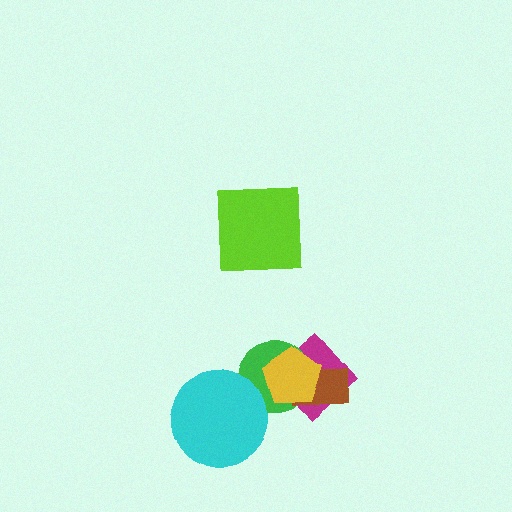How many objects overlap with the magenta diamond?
3 objects overlap with the magenta diamond.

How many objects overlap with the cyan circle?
1 object overlaps with the cyan circle.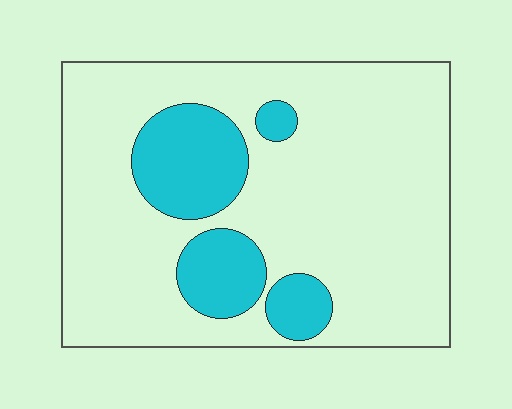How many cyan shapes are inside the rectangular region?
4.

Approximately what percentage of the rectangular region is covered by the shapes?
Approximately 20%.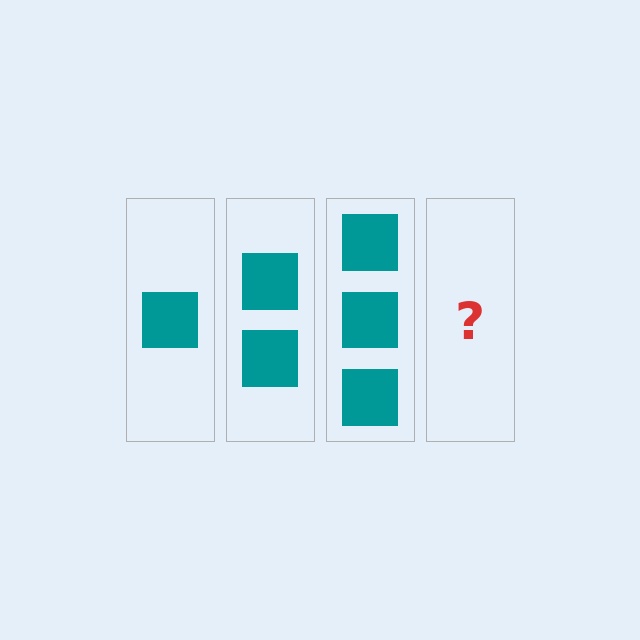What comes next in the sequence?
The next element should be 4 squares.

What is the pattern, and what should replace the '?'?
The pattern is that each step adds one more square. The '?' should be 4 squares.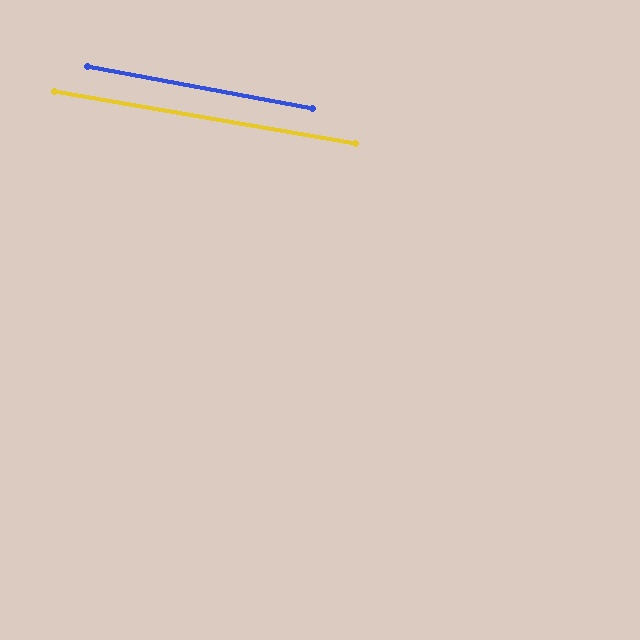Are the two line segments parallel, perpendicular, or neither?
Parallel — their directions differ by only 0.6°.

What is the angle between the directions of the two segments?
Approximately 1 degree.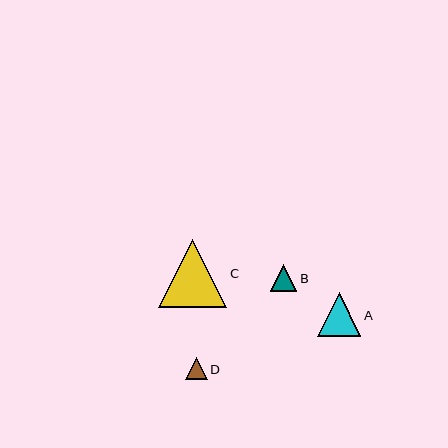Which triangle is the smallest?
Triangle D is the smallest with a size of approximately 22 pixels.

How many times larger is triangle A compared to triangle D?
Triangle A is approximately 2.0 times the size of triangle D.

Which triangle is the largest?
Triangle C is the largest with a size of approximately 68 pixels.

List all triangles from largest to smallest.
From largest to smallest: C, A, B, D.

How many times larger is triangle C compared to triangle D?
Triangle C is approximately 3.1 times the size of triangle D.